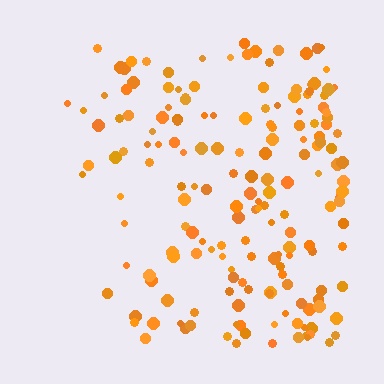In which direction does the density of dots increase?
From left to right, with the right side densest.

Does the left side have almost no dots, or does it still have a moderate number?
Still a moderate number, just noticeably fewer than the right.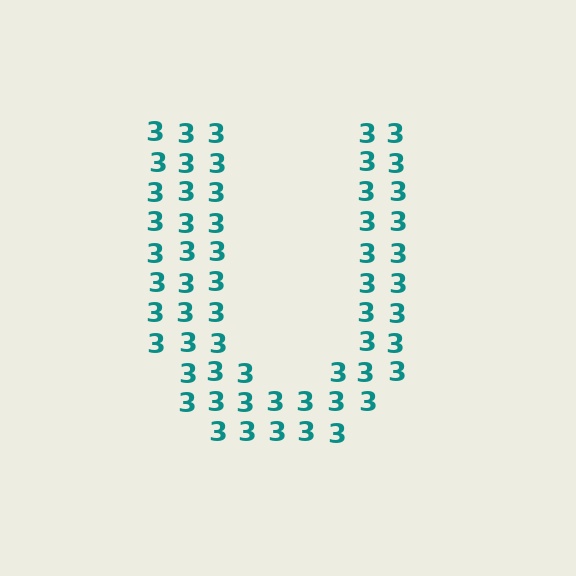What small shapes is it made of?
It is made of small digit 3's.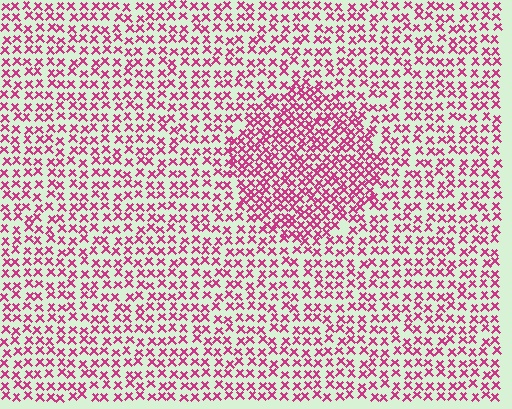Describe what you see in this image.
The image contains small magenta elements arranged at two different densities. A circle-shaped region is visible where the elements are more densely packed than the surrounding area.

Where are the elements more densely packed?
The elements are more densely packed inside the circle boundary.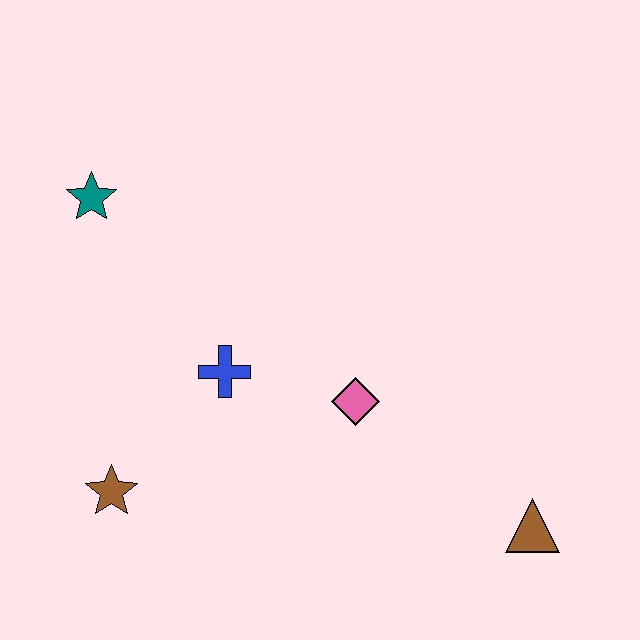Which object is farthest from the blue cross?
The brown triangle is farthest from the blue cross.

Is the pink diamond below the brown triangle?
No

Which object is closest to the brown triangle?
The pink diamond is closest to the brown triangle.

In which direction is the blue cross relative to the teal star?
The blue cross is below the teal star.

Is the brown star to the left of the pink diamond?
Yes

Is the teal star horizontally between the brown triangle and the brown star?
No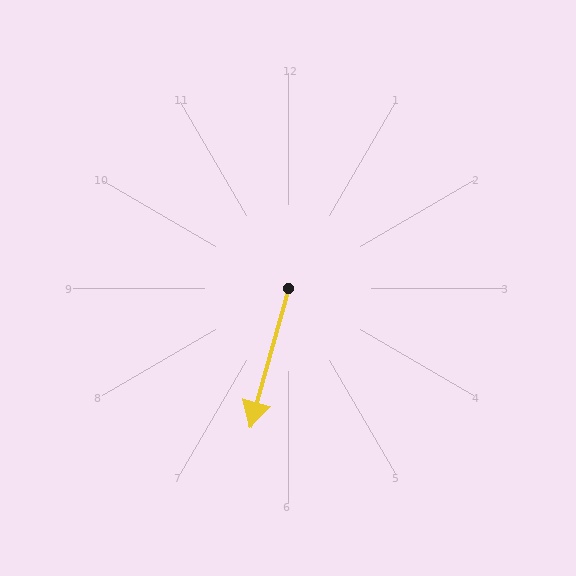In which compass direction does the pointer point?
South.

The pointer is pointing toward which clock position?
Roughly 7 o'clock.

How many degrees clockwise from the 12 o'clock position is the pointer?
Approximately 195 degrees.